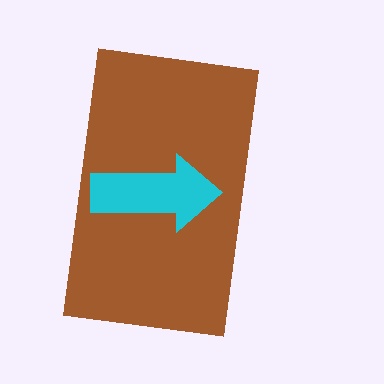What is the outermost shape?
The brown rectangle.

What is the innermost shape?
The cyan arrow.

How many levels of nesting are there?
2.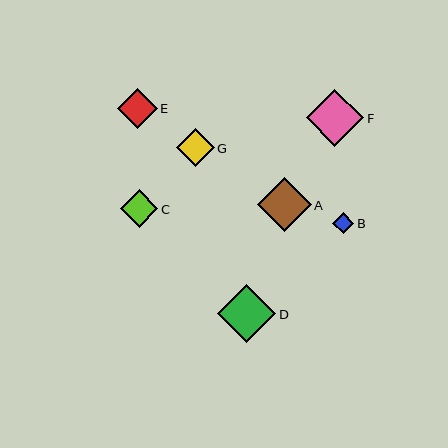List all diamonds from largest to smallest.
From largest to smallest: D, F, A, E, C, G, B.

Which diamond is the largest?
Diamond D is the largest with a size of approximately 59 pixels.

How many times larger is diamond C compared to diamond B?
Diamond C is approximately 1.8 times the size of diamond B.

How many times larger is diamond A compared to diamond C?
Diamond A is approximately 1.4 times the size of diamond C.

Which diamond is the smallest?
Diamond B is the smallest with a size of approximately 22 pixels.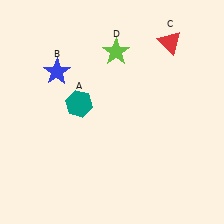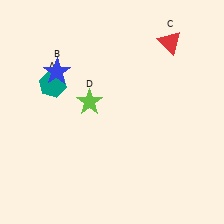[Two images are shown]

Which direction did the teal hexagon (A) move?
The teal hexagon (A) moved left.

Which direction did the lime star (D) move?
The lime star (D) moved down.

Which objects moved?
The objects that moved are: the teal hexagon (A), the lime star (D).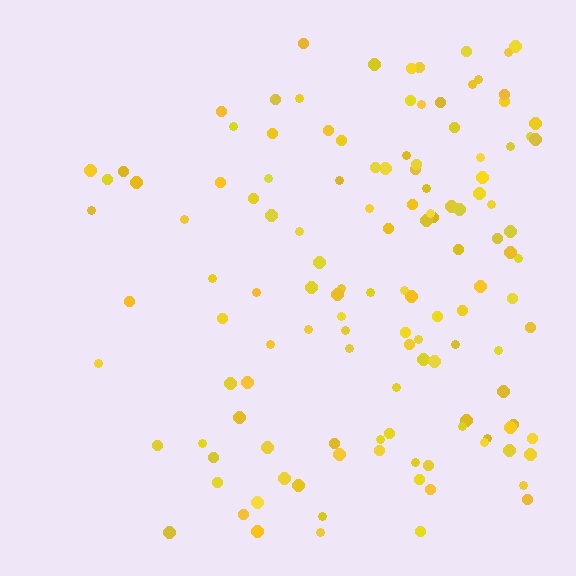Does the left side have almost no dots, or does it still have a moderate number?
Still a moderate number, just noticeably fewer than the right.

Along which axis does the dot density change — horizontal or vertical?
Horizontal.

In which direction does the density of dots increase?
From left to right, with the right side densest.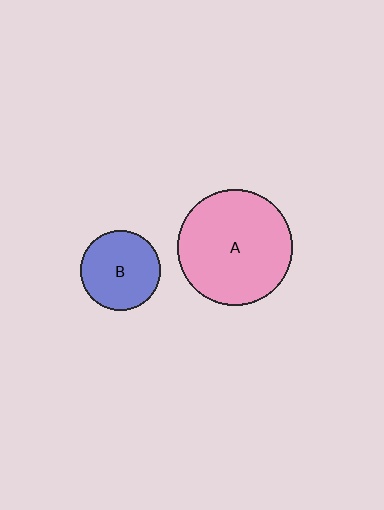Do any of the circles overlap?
No, none of the circles overlap.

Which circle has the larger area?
Circle A (pink).